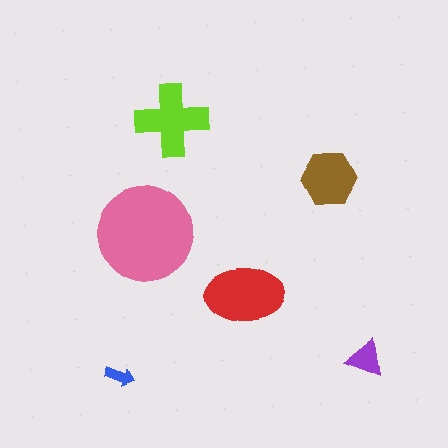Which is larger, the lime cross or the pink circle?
The pink circle.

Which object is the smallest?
The blue arrow.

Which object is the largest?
The pink circle.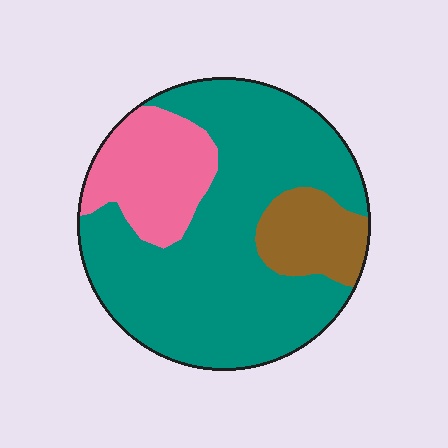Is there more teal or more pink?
Teal.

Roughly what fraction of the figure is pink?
Pink takes up about one fifth (1/5) of the figure.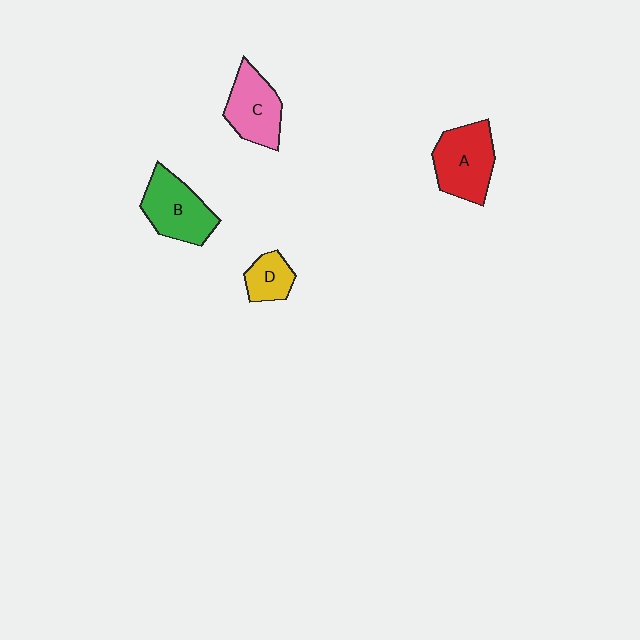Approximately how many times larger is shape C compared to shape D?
Approximately 1.7 times.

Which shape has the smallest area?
Shape D (yellow).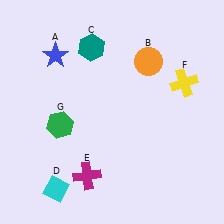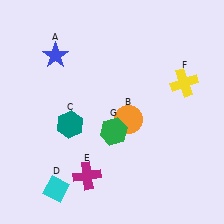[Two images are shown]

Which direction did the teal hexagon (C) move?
The teal hexagon (C) moved down.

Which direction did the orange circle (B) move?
The orange circle (B) moved down.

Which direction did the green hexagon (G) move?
The green hexagon (G) moved right.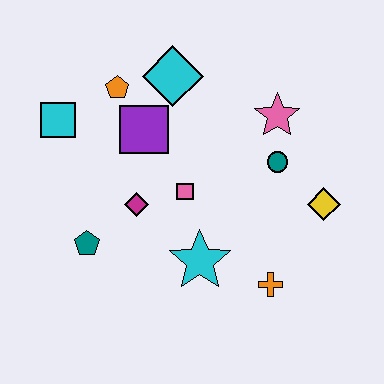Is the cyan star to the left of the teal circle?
Yes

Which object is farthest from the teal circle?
The cyan square is farthest from the teal circle.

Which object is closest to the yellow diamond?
The teal circle is closest to the yellow diamond.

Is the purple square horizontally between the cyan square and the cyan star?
Yes